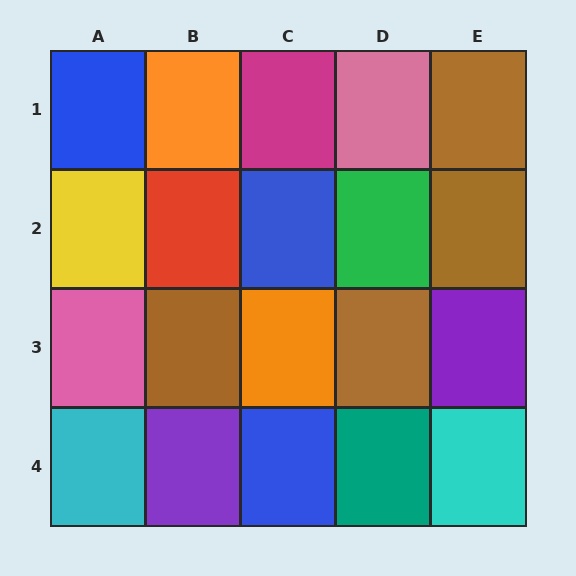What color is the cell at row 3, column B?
Brown.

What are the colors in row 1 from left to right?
Blue, orange, magenta, pink, brown.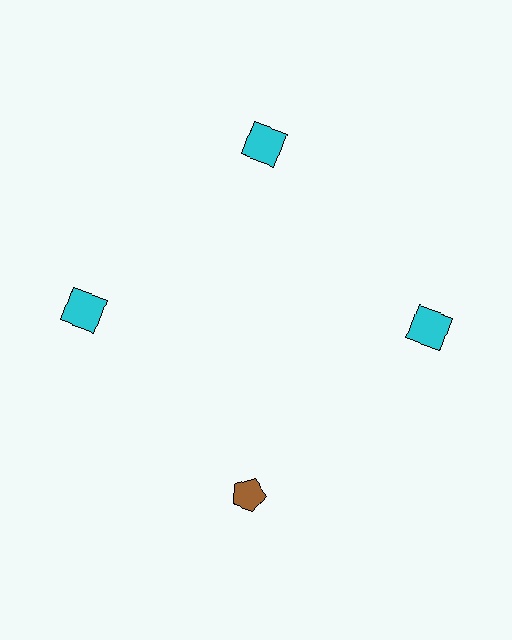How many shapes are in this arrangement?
There are 4 shapes arranged in a ring pattern.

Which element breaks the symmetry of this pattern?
The brown pentagon at roughly the 6 o'clock position breaks the symmetry. All other shapes are cyan squares.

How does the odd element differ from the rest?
It differs in both color (brown instead of cyan) and shape (pentagon instead of square).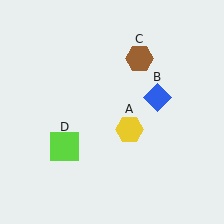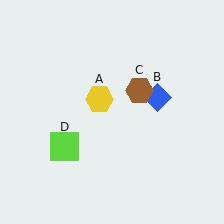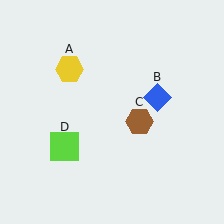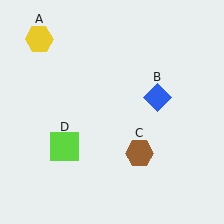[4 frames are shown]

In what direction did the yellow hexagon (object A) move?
The yellow hexagon (object A) moved up and to the left.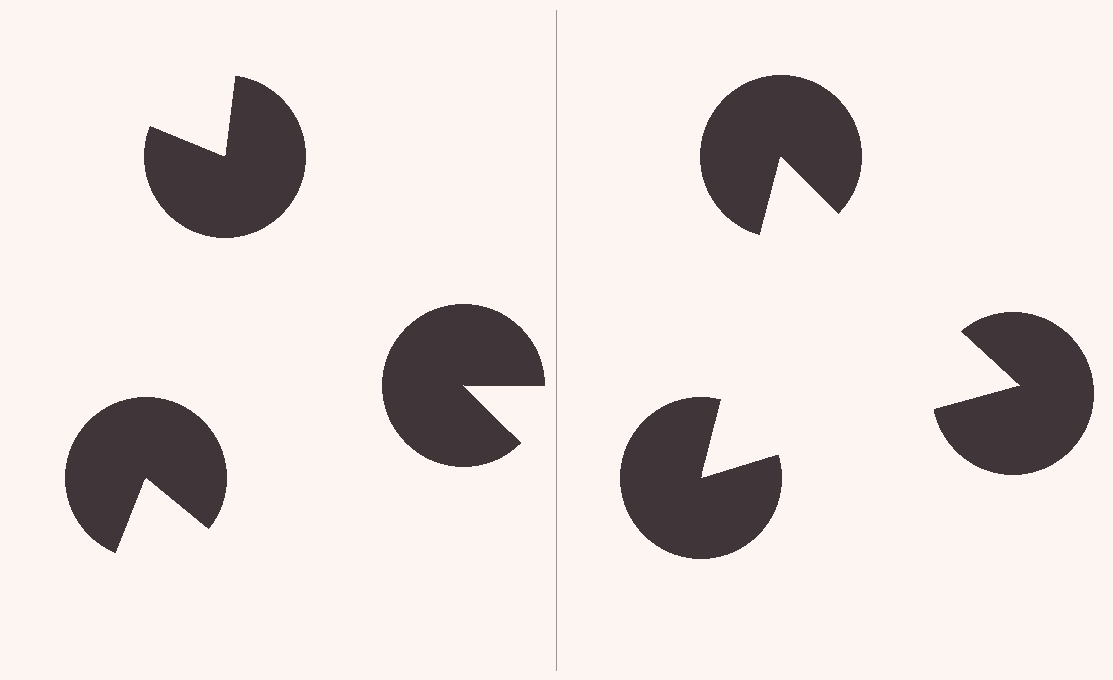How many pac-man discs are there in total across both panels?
6 — 3 on each side.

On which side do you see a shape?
An illusory triangle appears on the right side. On the left side the wedge cuts are rotated, so no coherent shape forms.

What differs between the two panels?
The pac-man discs are positioned identically on both sides; only the wedge orientations differ. On the right they align to a triangle; on the left they are misaligned.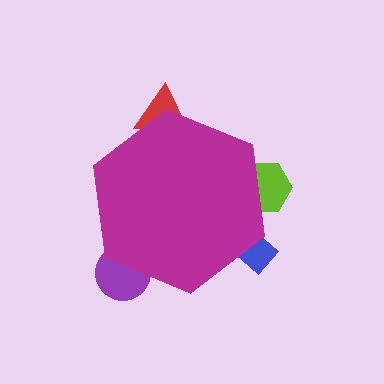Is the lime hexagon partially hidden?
Yes, the lime hexagon is partially hidden behind the magenta hexagon.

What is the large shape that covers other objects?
A magenta hexagon.